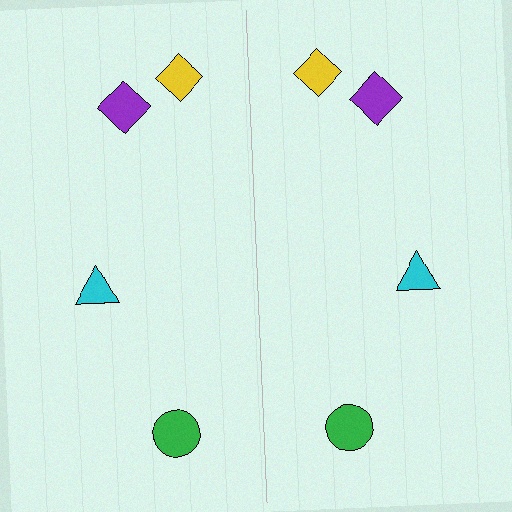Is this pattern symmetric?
Yes, this pattern has bilateral (reflection) symmetry.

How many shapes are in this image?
There are 8 shapes in this image.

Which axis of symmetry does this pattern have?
The pattern has a vertical axis of symmetry running through the center of the image.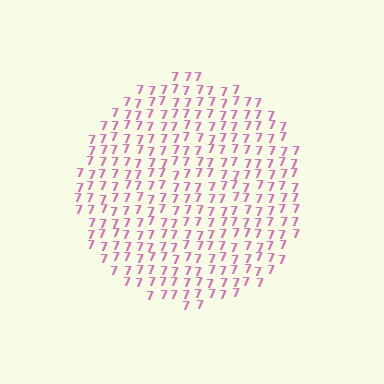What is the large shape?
The large shape is a circle.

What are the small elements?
The small elements are digit 7's.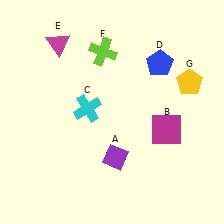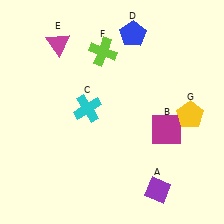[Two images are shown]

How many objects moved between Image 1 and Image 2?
3 objects moved between the two images.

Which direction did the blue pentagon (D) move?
The blue pentagon (D) moved up.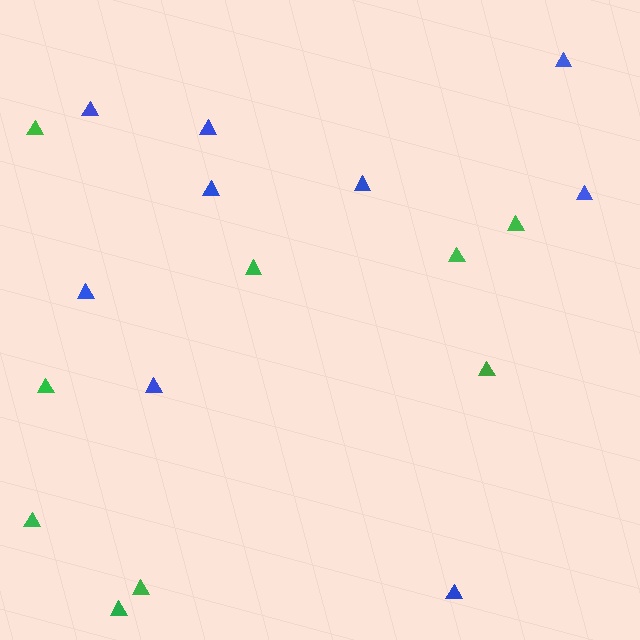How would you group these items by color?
There are 2 groups: one group of blue triangles (9) and one group of green triangles (9).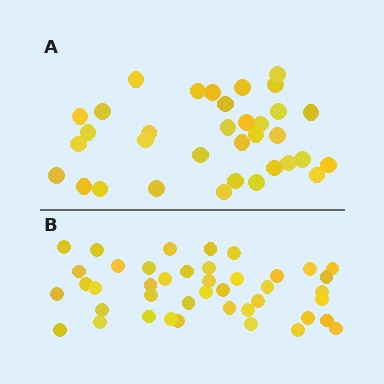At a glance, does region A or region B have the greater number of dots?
Region B (the bottom region) has more dots.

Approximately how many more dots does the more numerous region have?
Region B has roughly 8 or so more dots than region A.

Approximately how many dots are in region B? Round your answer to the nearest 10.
About 40 dots. (The exact count is 42, which rounds to 40.)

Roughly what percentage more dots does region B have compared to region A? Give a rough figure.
About 25% more.